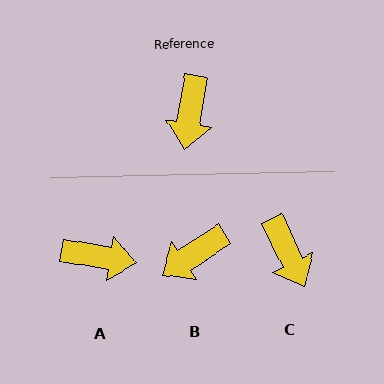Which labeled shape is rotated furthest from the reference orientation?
A, about 90 degrees away.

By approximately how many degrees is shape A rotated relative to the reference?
Approximately 90 degrees counter-clockwise.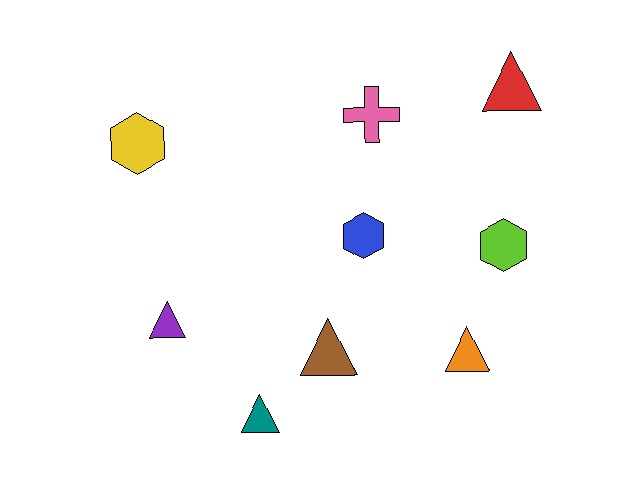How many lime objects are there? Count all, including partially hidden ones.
There is 1 lime object.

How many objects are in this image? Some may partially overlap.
There are 9 objects.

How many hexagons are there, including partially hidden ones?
There are 3 hexagons.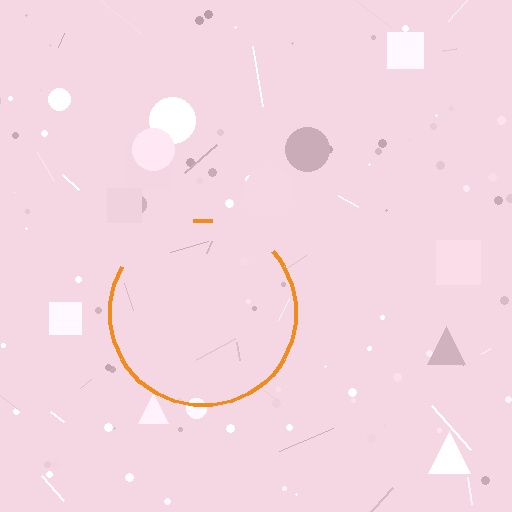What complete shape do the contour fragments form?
The contour fragments form a circle.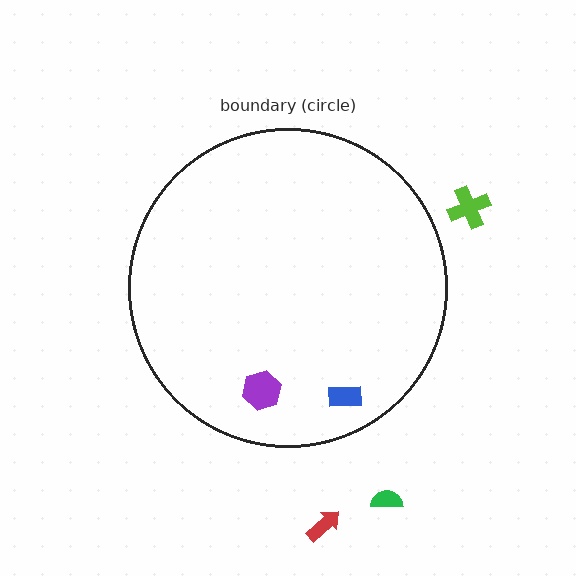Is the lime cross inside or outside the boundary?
Outside.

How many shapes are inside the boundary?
2 inside, 3 outside.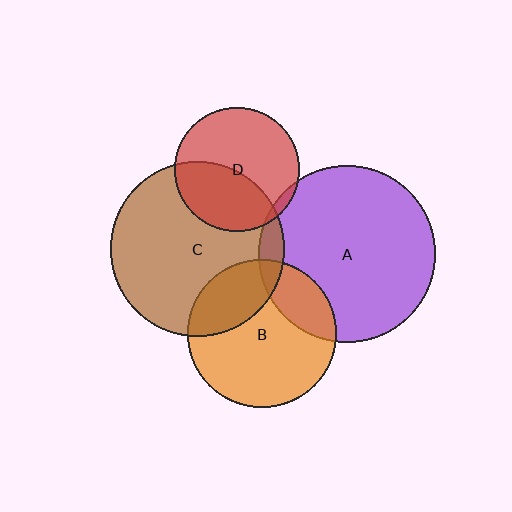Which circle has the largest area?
Circle A (purple).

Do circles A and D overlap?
Yes.